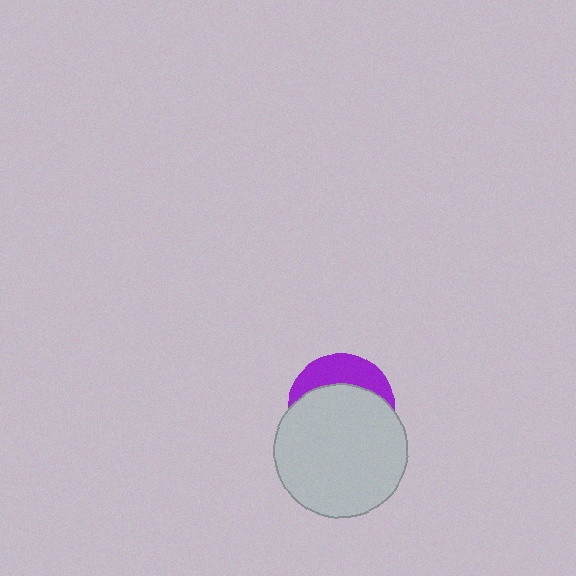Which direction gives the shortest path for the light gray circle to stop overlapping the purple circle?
Moving down gives the shortest separation.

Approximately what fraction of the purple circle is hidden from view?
Roughly 68% of the purple circle is hidden behind the light gray circle.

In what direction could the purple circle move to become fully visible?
The purple circle could move up. That would shift it out from behind the light gray circle entirely.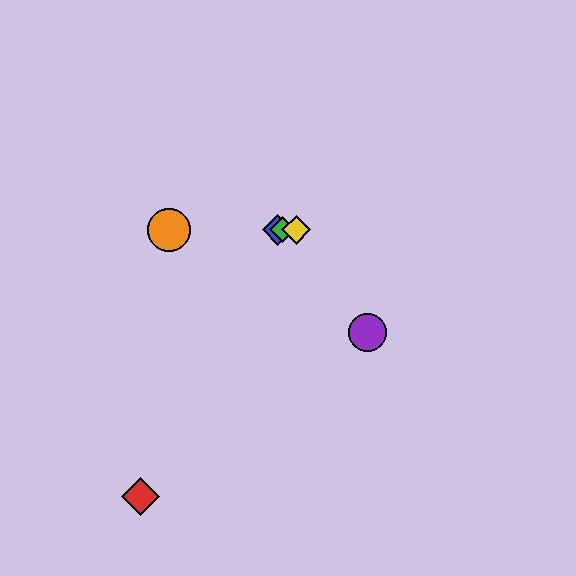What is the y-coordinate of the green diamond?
The green diamond is at y≈230.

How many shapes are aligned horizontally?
4 shapes (the blue diamond, the green diamond, the yellow diamond, the orange circle) are aligned horizontally.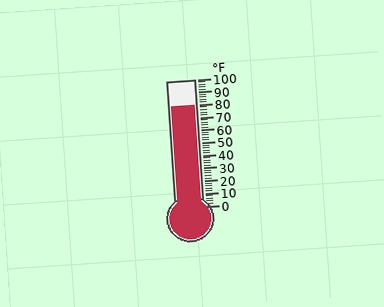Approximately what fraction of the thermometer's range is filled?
The thermometer is filled to approximately 80% of its range.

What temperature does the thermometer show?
The thermometer shows approximately 80°F.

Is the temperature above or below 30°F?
The temperature is above 30°F.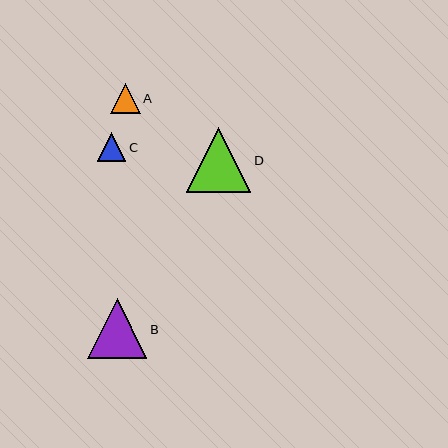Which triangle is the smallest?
Triangle C is the smallest with a size of approximately 29 pixels.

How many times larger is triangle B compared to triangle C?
Triangle B is approximately 2.1 times the size of triangle C.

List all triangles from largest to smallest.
From largest to smallest: D, B, A, C.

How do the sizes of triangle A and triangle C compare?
Triangle A and triangle C are approximately the same size.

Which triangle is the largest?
Triangle D is the largest with a size of approximately 65 pixels.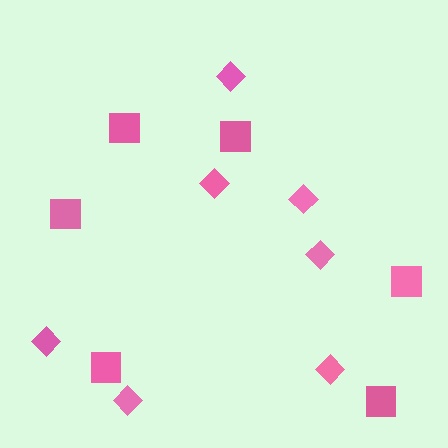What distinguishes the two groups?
There are 2 groups: one group of squares (6) and one group of diamonds (7).